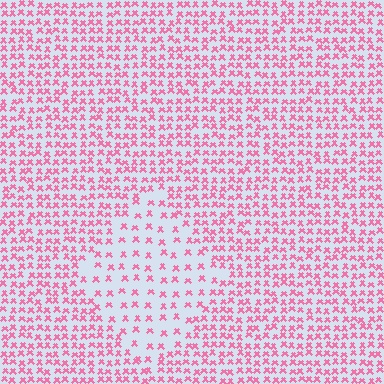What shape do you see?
I see a diamond.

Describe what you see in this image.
The image contains small pink elements arranged at two different densities. A diamond-shaped region is visible where the elements are less densely packed than the surrounding area.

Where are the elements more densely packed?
The elements are more densely packed outside the diamond boundary.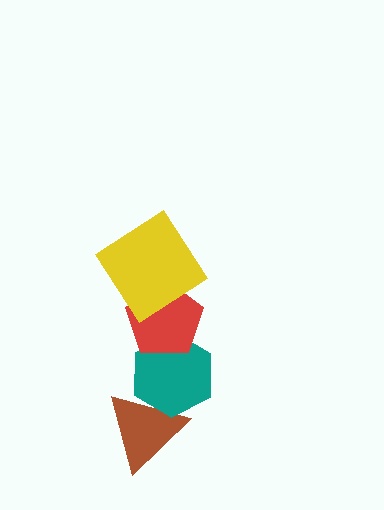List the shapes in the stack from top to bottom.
From top to bottom: the yellow diamond, the red pentagon, the teal hexagon, the brown triangle.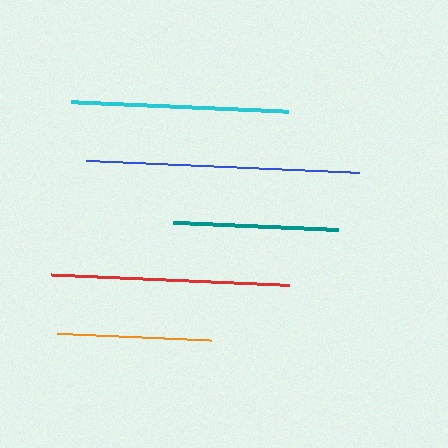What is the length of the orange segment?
The orange segment is approximately 155 pixels long.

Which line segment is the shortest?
The orange line is the shortest at approximately 155 pixels.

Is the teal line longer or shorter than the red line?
The red line is longer than the teal line.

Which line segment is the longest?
The blue line is the longest at approximately 274 pixels.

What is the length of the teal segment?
The teal segment is approximately 165 pixels long.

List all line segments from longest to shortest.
From longest to shortest: blue, red, cyan, teal, orange.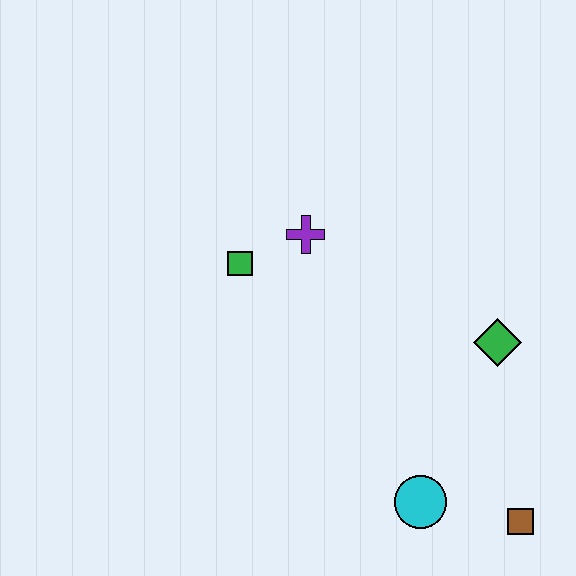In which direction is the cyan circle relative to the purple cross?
The cyan circle is below the purple cross.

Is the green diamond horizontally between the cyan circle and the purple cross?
No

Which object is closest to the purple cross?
The green square is closest to the purple cross.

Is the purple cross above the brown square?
Yes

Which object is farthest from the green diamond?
The green square is farthest from the green diamond.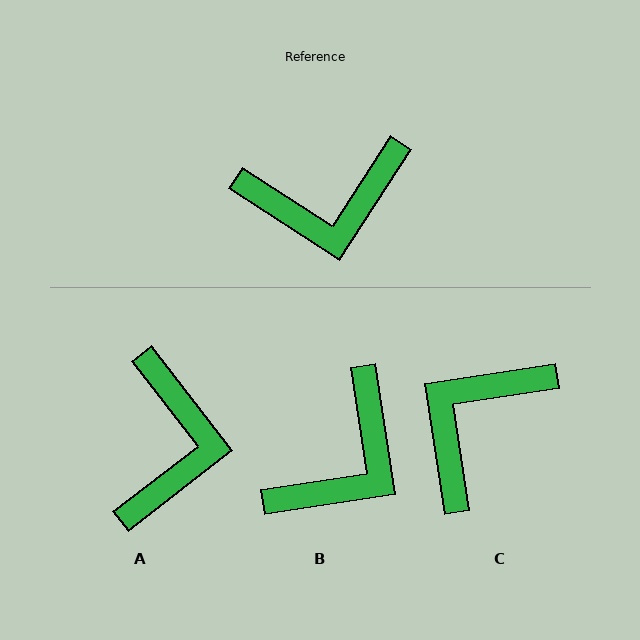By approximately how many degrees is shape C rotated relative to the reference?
Approximately 138 degrees clockwise.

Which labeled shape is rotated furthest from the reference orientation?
C, about 138 degrees away.